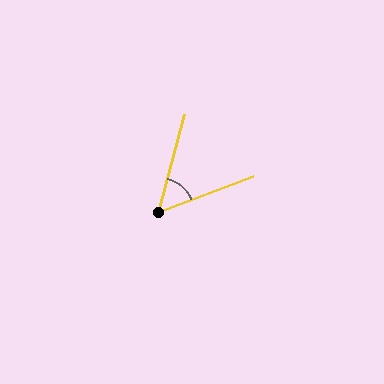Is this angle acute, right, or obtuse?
It is acute.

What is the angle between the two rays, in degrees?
Approximately 54 degrees.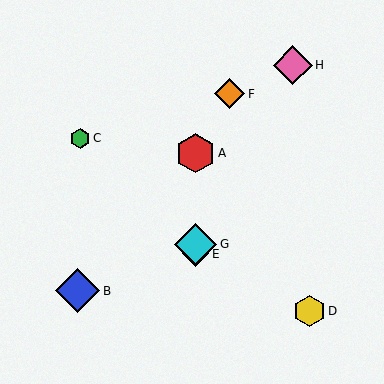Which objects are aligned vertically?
Objects A, E, G are aligned vertically.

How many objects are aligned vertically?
3 objects (A, E, G) are aligned vertically.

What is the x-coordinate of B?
Object B is at x≈78.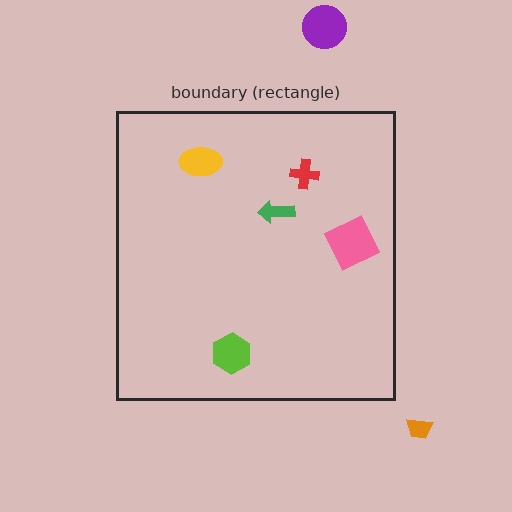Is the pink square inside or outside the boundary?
Inside.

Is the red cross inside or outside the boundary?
Inside.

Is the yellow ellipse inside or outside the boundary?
Inside.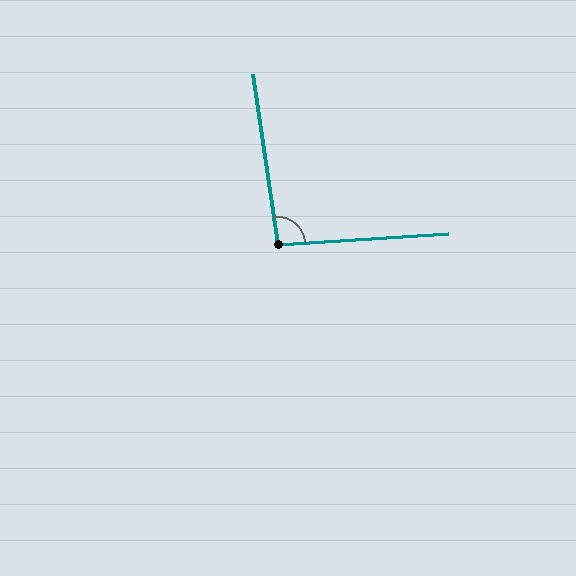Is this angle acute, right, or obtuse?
It is approximately a right angle.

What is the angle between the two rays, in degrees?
Approximately 95 degrees.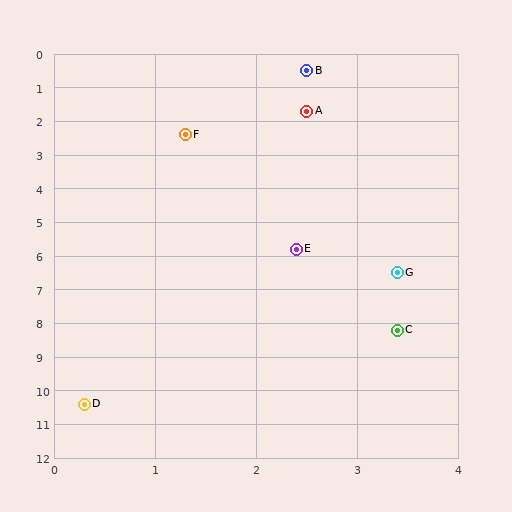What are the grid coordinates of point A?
Point A is at approximately (2.5, 1.7).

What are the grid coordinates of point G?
Point G is at approximately (3.4, 6.5).